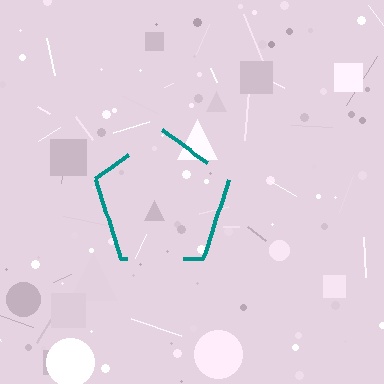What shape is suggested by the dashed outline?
The dashed outline suggests a pentagon.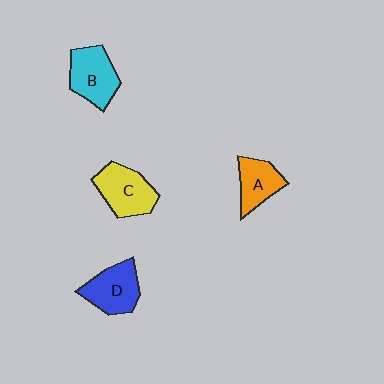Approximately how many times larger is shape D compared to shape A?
Approximately 1.3 times.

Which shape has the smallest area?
Shape A (orange).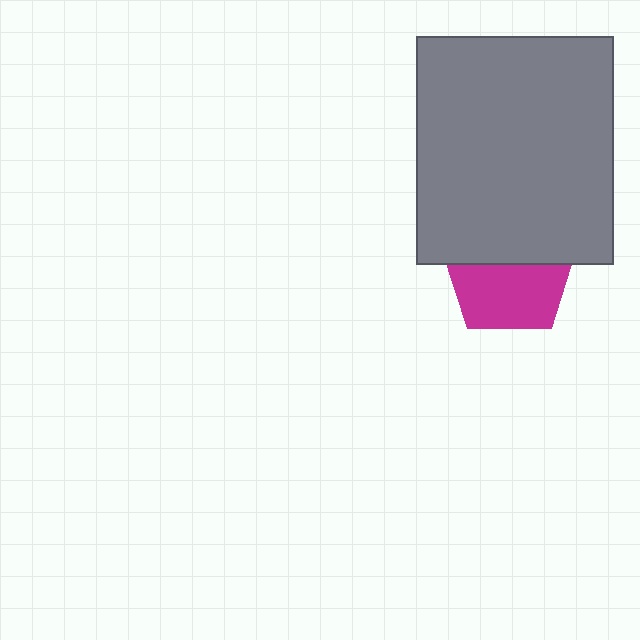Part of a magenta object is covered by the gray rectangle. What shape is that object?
It is a pentagon.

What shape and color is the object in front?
The object in front is a gray rectangle.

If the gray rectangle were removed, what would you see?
You would see the complete magenta pentagon.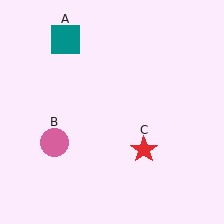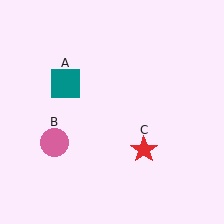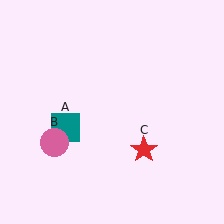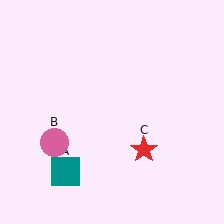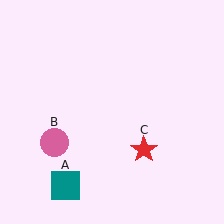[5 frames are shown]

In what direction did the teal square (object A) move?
The teal square (object A) moved down.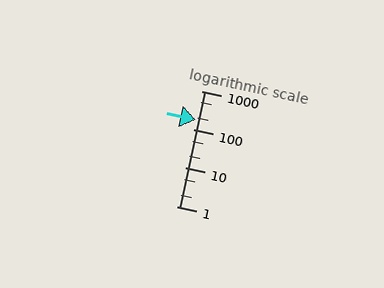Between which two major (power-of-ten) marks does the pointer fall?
The pointer is between 100 and 1000.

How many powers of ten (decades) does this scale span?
The scale spans 3 decades, from 1 to 1000.